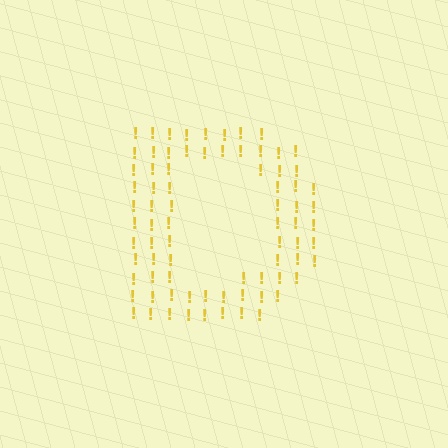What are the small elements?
The small elements are exclamation marks.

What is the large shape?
The large shape is the letter D.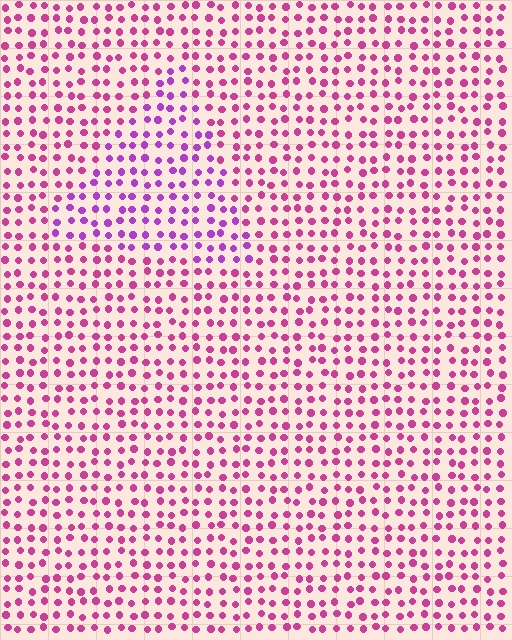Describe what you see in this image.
The image is filled with small magenta elements in a uniform arrangement. A triangle-shaped region is visible where the elements are tinted to a slightly different hue, forming a subtle color boundary.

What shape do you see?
I see a triangle.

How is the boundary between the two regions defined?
The boundary is defined purely by a slight shift in hue (about 32 degrees). Spacing, size, and orientation are identical on both sides.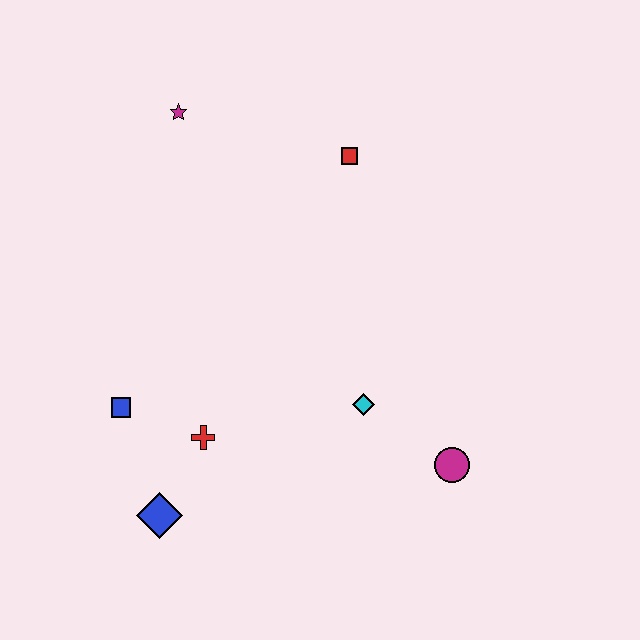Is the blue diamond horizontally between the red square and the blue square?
Yes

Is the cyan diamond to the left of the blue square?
No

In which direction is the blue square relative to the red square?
The blue square is below the red square.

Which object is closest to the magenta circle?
The cyan diamond is closest to the magenta circle.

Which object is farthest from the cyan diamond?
The magenta star is farthest from the cyan diamond.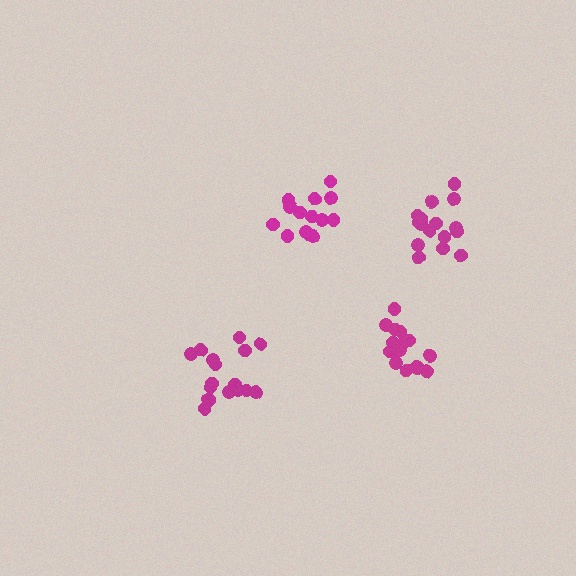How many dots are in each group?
Group 1: 17 dots, Group 2: 16 dots, Group 3: 14 dots, Group 4: 17 dots (64 total).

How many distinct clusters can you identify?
There are 4 distinct clusters.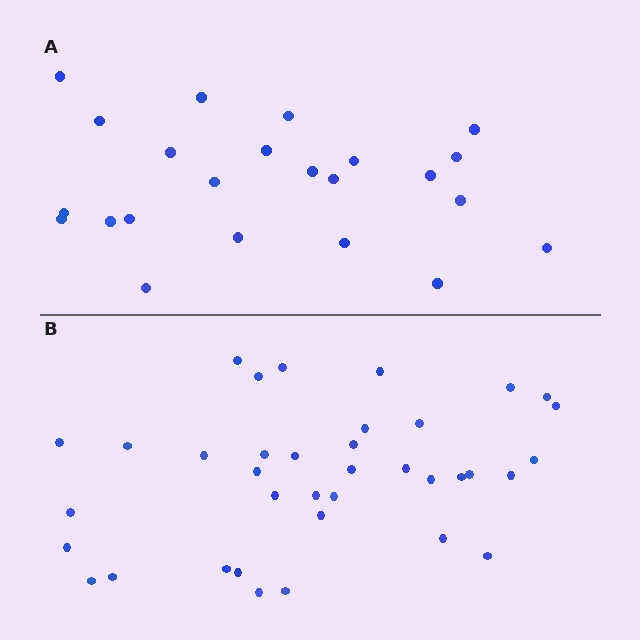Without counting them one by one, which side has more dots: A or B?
Region B (the bottom region) has more dots.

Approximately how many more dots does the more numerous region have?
Region B has approximately 15 more dots than region A.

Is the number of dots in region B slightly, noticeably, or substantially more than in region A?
Region B has substantially more. The ratio is roughly 1.6 to 1.